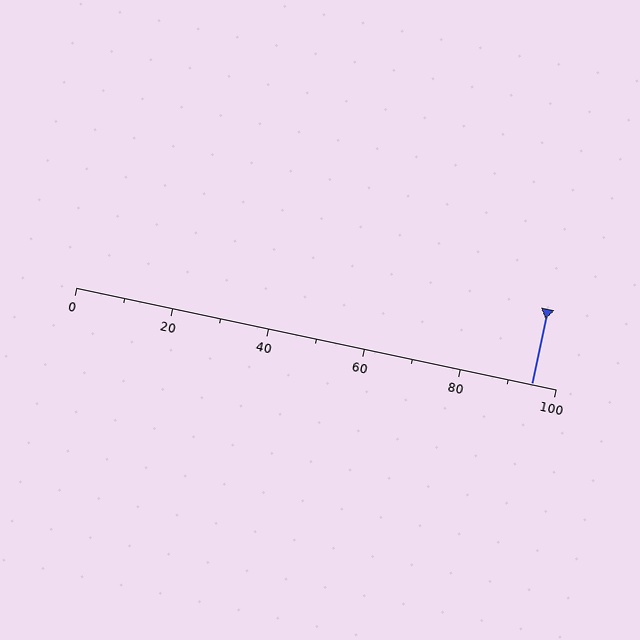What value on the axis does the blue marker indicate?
The marker indicates approximately 95.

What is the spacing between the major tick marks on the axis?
The major ticks are spaced 20 apart.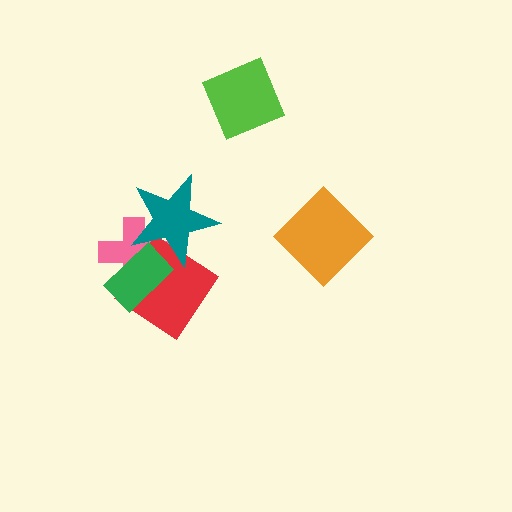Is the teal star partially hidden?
Yes, it is partially covered by another shape.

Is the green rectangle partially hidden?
No, no other shape covers it.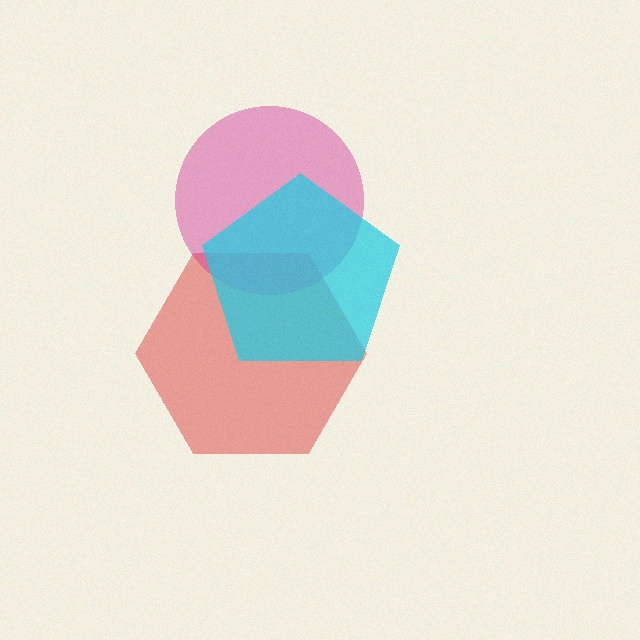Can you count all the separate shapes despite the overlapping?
Yes, there are 3 separate shapes.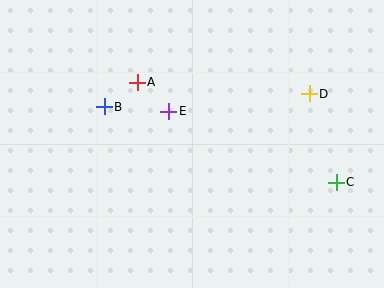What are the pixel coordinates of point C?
Point C is at (336, 182).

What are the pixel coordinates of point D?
Point D is at (309, 94).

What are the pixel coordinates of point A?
Point A is at (137, 82).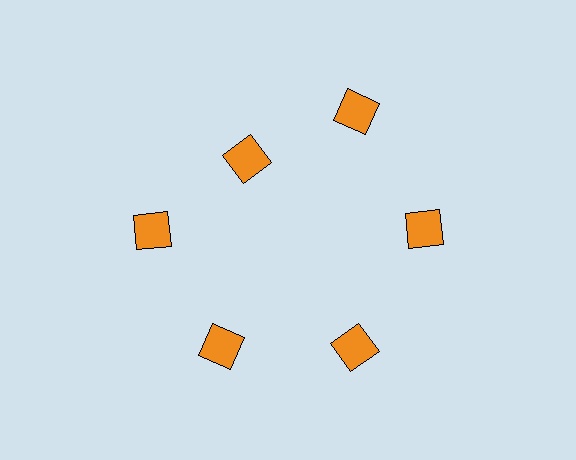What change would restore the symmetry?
The symmetry would be restored by moving it outward, back onto the ring so that all 6 squares sit at equal angles and equal distance from the center.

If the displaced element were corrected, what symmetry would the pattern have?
It would have 6-fold rotational symmetry — the pattern would map onto itself every 60 degrees.